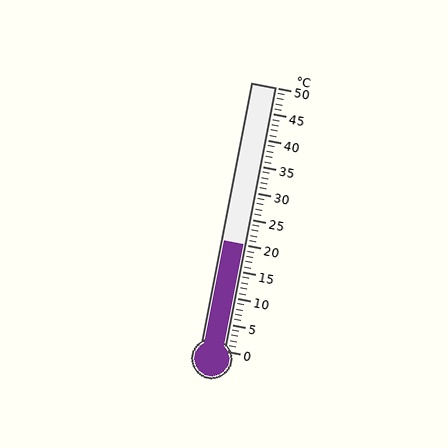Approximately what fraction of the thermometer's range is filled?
The thermometer is filled to approximately 40% of its range.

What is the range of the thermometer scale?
The thermometer scale ranges from 0°C to 50°C.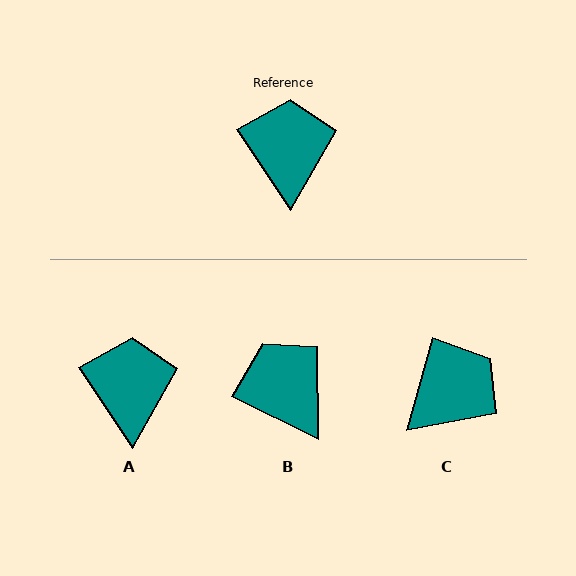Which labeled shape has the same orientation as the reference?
A.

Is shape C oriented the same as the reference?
No, it is off by about 50 degrees.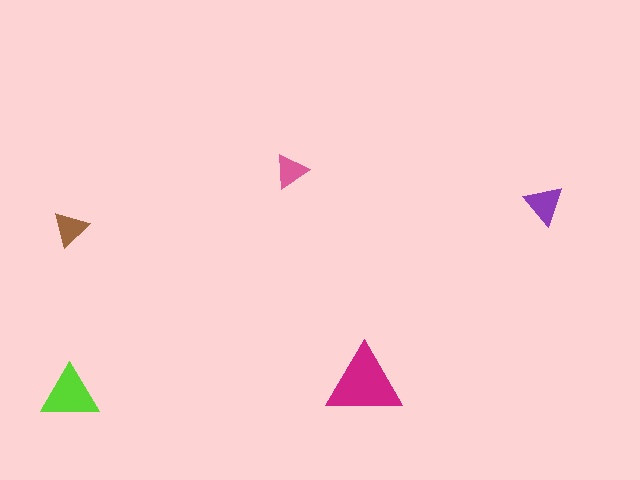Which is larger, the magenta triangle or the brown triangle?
The magenta one.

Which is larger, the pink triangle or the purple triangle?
The purple one.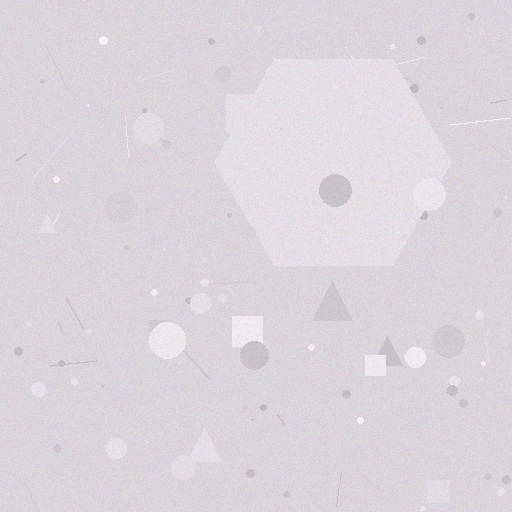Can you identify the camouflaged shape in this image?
The camouflaged shape is a hexagon.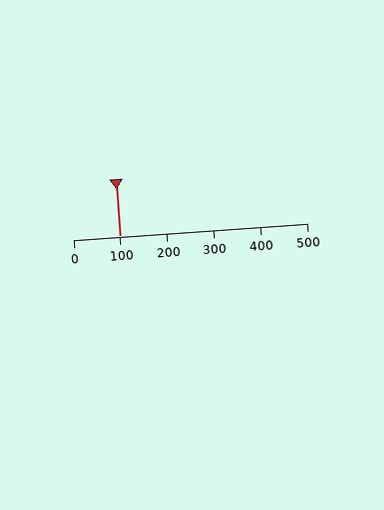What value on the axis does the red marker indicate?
The marker indicates approximately 100.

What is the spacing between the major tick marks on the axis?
The major ticks are spaced 100 apart.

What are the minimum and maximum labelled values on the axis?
The axis runs from 0 to 500.